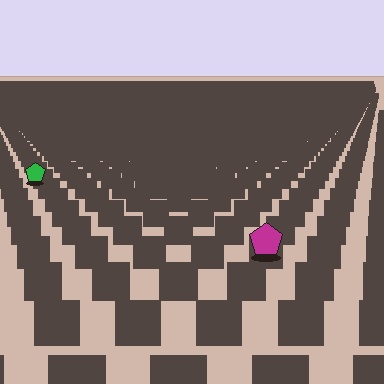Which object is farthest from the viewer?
The green pentagon is farthest from the viewer. It appears smaller and the ground texture around it is denser.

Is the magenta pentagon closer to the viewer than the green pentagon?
Yes. The magenta pentagon is closer — you can tell from the texture gradient: the ground texture is coarser near it.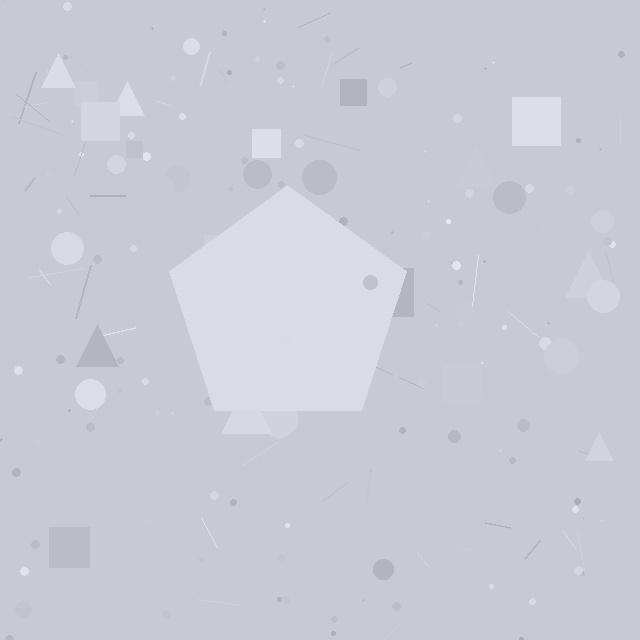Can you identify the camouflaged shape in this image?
The camouflaged shape is a pentagon.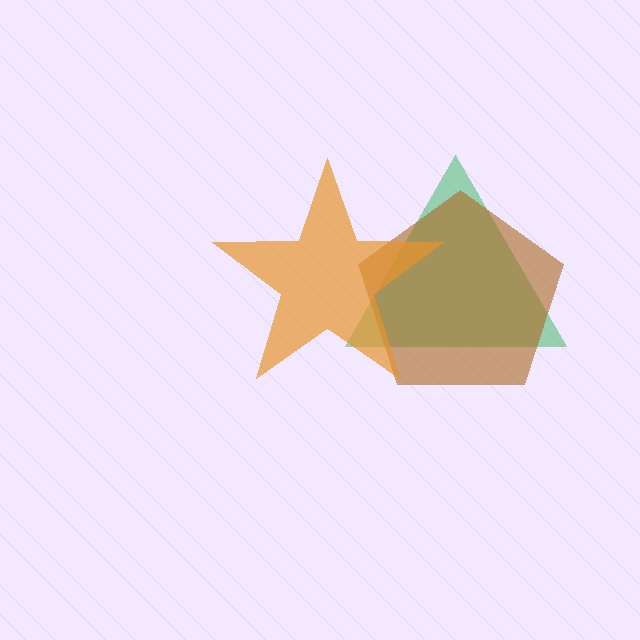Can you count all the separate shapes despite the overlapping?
Yes, there are 3 separate shapes.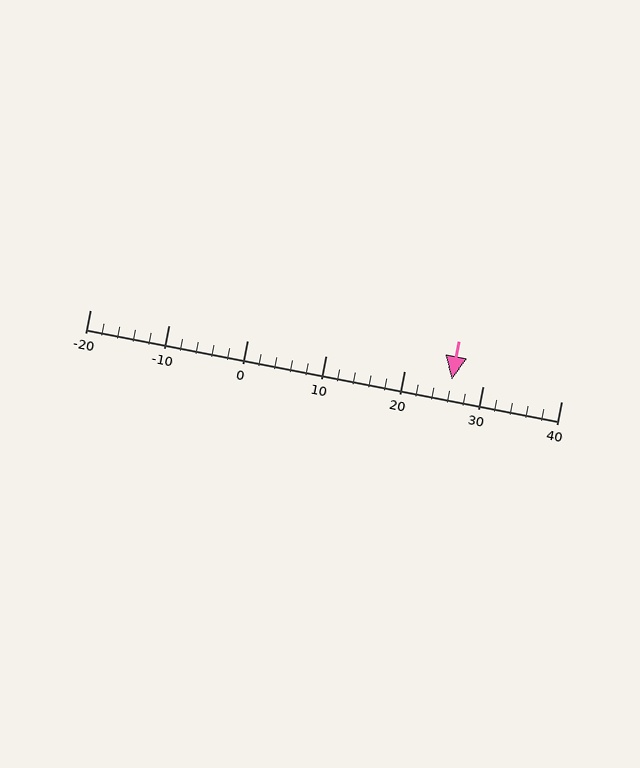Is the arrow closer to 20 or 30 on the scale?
The arrow is closer to 30.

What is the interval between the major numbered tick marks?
The major tick marks are spaced 10 units apart.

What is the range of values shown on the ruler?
The ruler shows values from -20 to 40.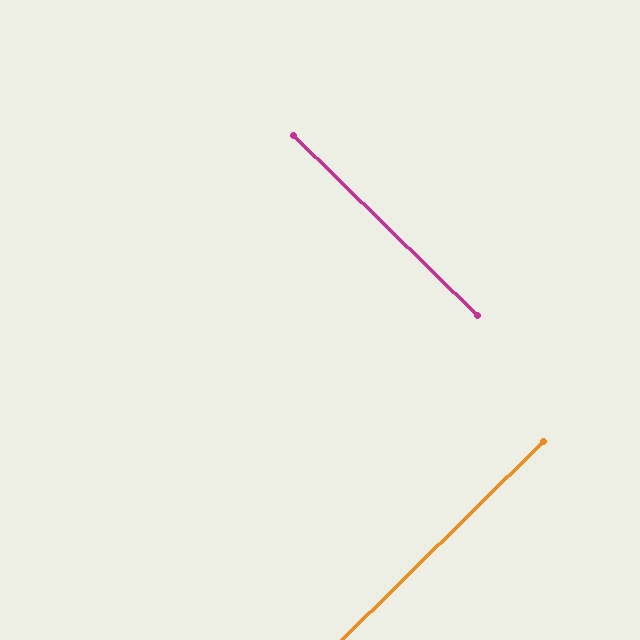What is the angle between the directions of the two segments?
Approximately 89 degrees.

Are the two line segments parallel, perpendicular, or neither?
Perpendicular — they meet at approximately 89°.